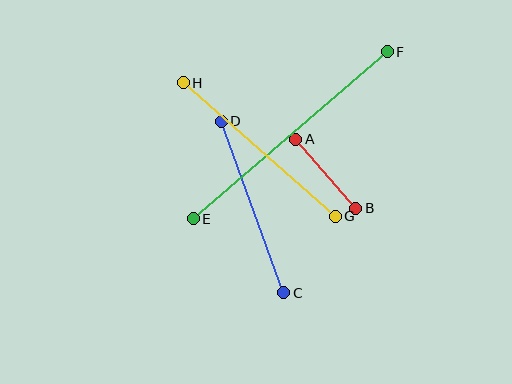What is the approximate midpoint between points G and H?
The midpoint is at approximately (259, 150) pixels.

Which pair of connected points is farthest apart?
Points E and F are farthest apart.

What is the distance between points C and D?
The distance is approximately 183 pixels.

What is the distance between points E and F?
The distance is approximately 256 pixels.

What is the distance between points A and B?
The distance is approximately 91 pixels.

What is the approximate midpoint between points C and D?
The midpoint is at approximately (252, 207) pixels.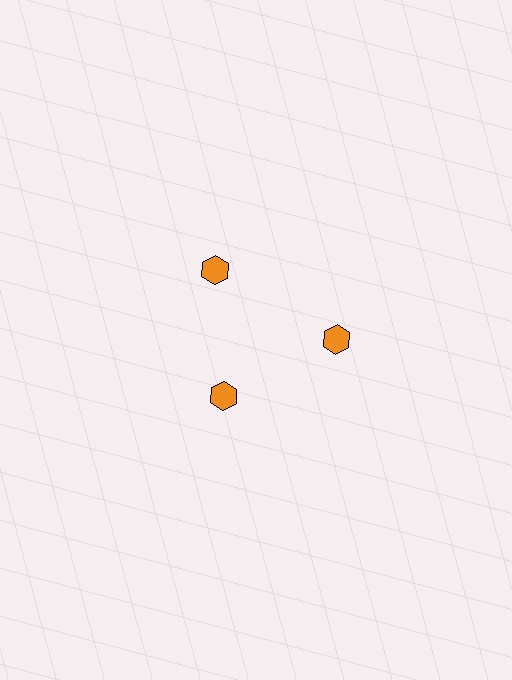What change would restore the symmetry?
The symmetry would be restored by moving it outward, back onto the ring so that all 3 hexagons sit at equal angles and equal distance from the center.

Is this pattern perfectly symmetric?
No. The 3 orange hexagons are arranged in a ring, but one element near the 7 o'clock position is pulled inward toward the center, breaking the 3-fold rotational symmetry.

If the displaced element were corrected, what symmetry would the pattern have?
It would have 3-fold rotational symmetry — the pattern would map onto itself every 120 degrees.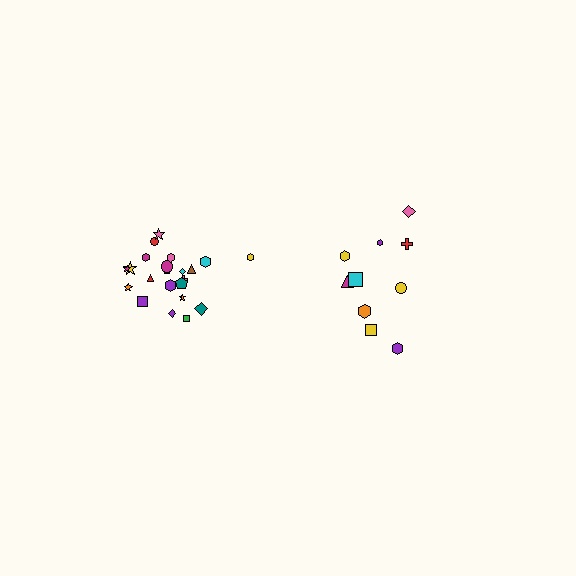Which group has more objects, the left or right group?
The left group.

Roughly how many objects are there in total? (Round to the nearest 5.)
Roughly 30 objects in total.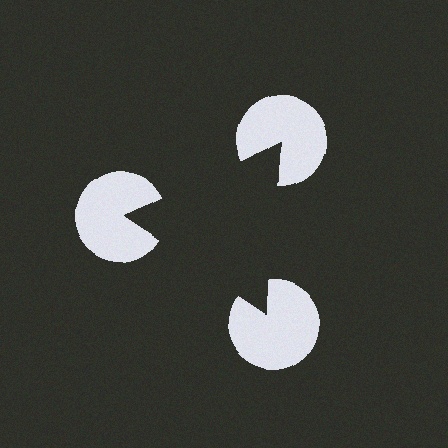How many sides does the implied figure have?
3 sides.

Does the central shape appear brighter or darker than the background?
It typically appears slightly darker than the background, even though no actual brightness change is drawn.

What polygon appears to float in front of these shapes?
An illusory triangle — its edges are inferred from the aligned wedge cuts in the pac-man discs, not physically drawn.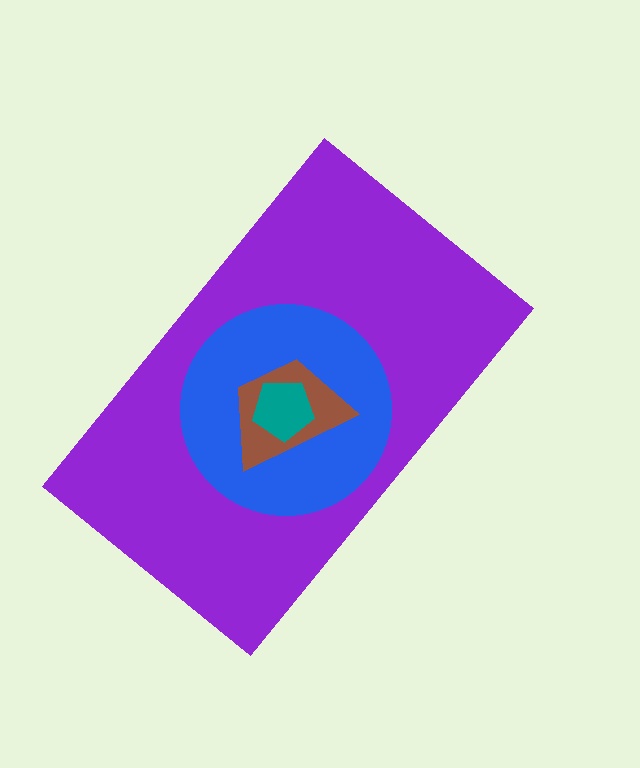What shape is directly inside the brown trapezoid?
The teal pentagon.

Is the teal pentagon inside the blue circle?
Yes.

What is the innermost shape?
The teal pentagon.